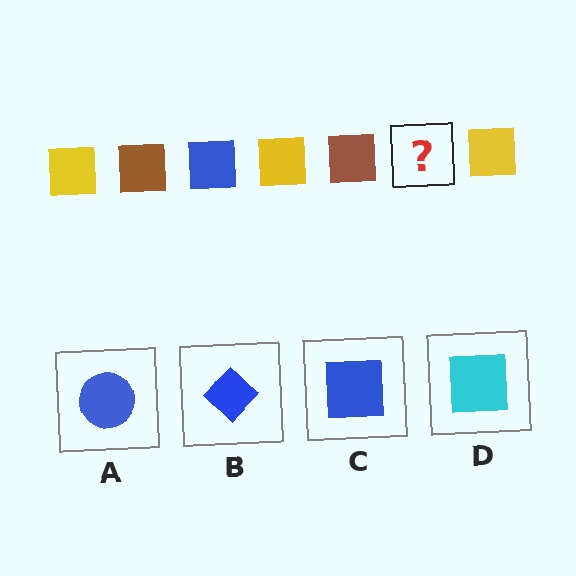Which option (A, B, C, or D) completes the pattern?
C.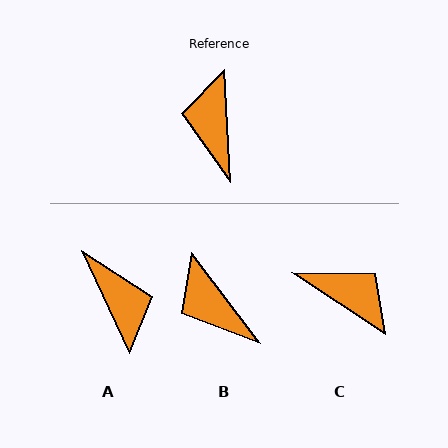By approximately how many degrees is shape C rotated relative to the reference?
Approximately 126 degrees clockwise.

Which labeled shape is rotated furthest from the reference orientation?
A, about 158 degrees away.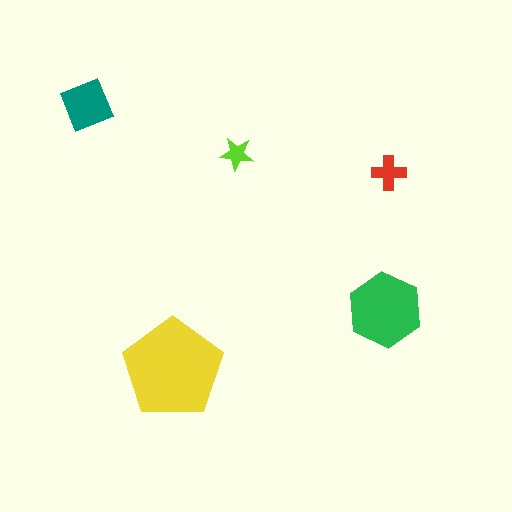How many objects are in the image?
There are 5 objects in the image.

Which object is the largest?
The yellow pentagon.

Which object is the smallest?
The lime star.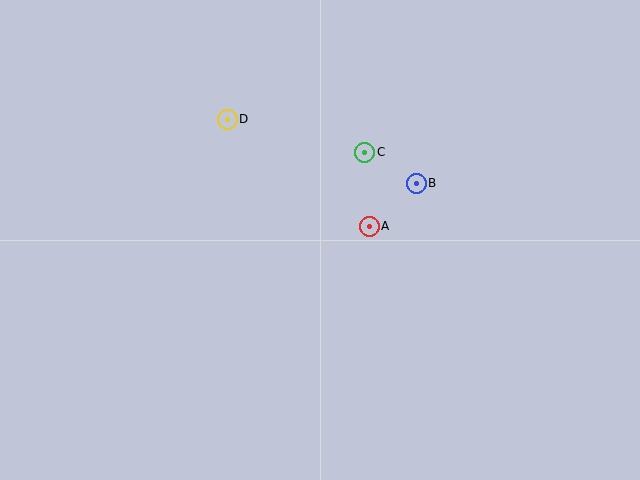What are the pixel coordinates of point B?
Point B is at (416, 183).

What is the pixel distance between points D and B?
The distance between D and B is 200 pixels.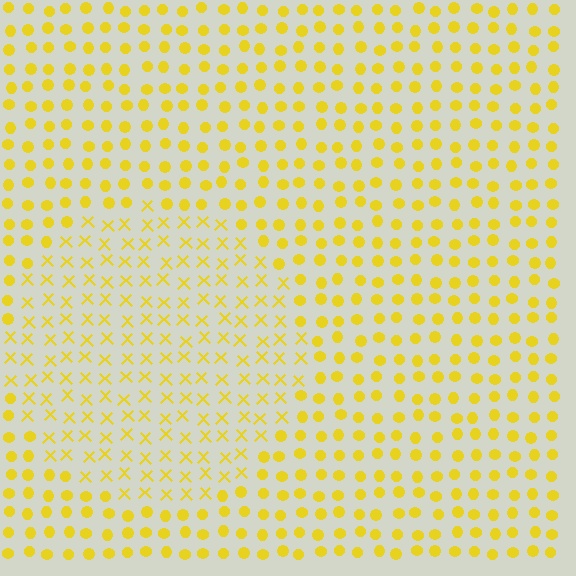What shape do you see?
I see a circle.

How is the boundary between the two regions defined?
The boundary is defined by a change in element shape: X marks inside vs. circles outside. All elements share the same color and spacing.